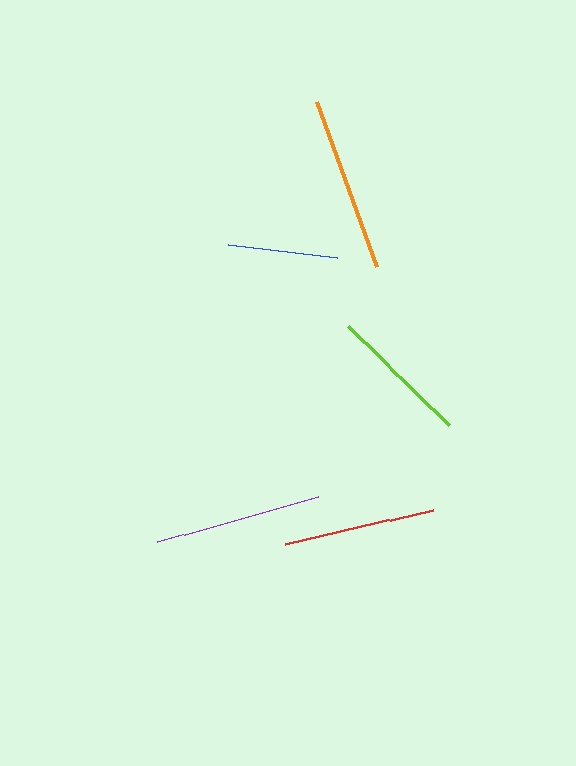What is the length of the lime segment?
The lime segment is approximately 140 pixels long.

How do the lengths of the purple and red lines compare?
The purple and red lines are approximately the same length.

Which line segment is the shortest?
The blue line is the shortest at approximately 110 pixels.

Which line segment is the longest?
The orange line is the longest at approximately 176 pixels.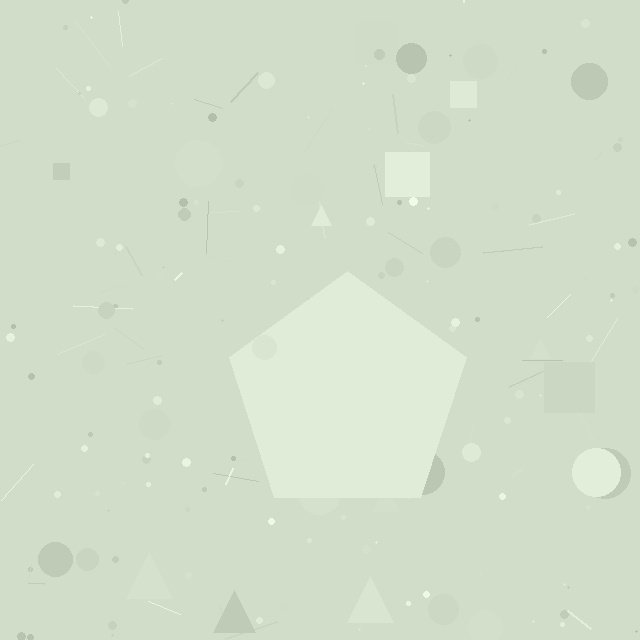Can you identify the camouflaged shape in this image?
The camouflaged shape is a pentagon.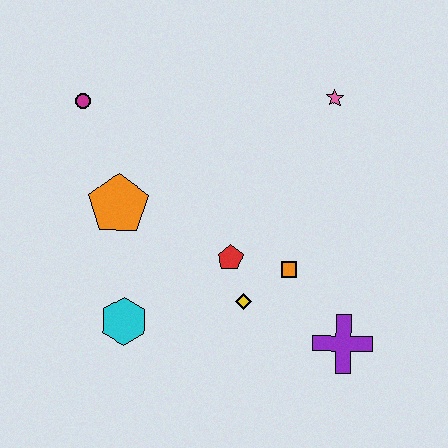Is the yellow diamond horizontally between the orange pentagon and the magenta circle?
No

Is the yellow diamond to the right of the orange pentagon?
Yes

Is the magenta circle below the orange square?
No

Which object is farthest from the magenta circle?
The purple cross is farthest from the magenta circle.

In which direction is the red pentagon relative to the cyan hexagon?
The red pentagon is to the right of the cyan hexagon.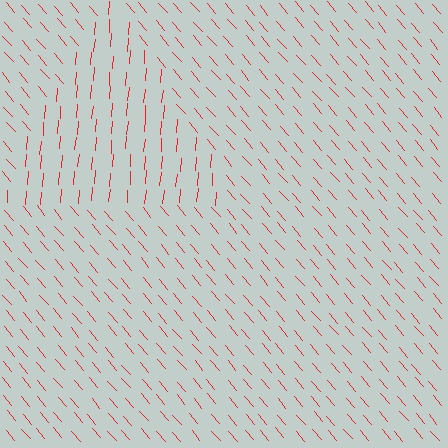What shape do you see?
I see a triangle.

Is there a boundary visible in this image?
Yes, there is a texture boundary formed by a change in line orientation.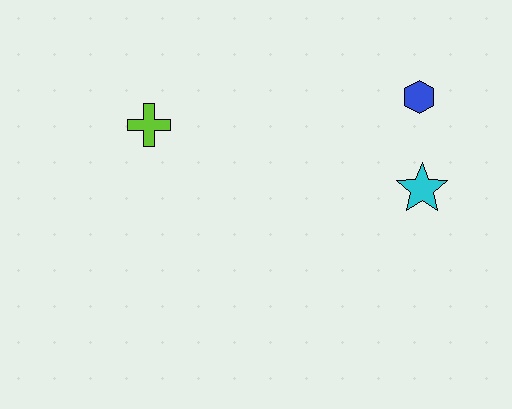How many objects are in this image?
There are 3 objects.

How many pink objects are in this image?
There are no pink objects.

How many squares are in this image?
There are no squares.